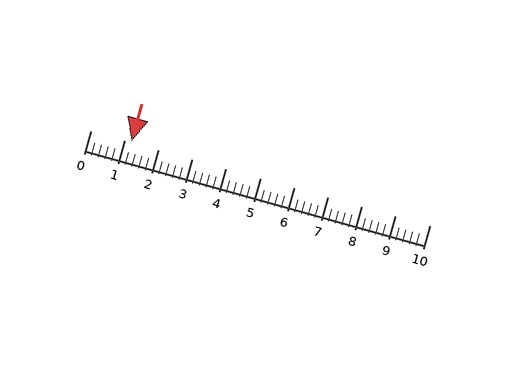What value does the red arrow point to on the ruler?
The red arrow points to approximately 1.2.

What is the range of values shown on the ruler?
The ruler shows values from 0 to 10.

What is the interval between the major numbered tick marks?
The major tick marks are spaced 1 units apart.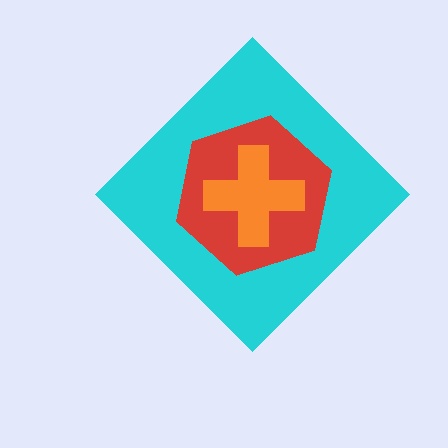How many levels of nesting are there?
3.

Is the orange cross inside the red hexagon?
Yes.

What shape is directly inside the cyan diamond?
The red hexagon.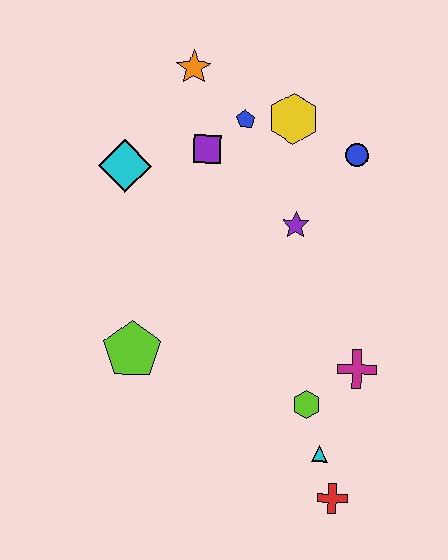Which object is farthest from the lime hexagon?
The orange star is farthest from the lime hexagon.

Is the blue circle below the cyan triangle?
No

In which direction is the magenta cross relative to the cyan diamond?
The magenta cross is to the right of the cyan diamond.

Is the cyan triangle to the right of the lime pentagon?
Yes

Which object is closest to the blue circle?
The yellow hexagon is closest to the blue circle.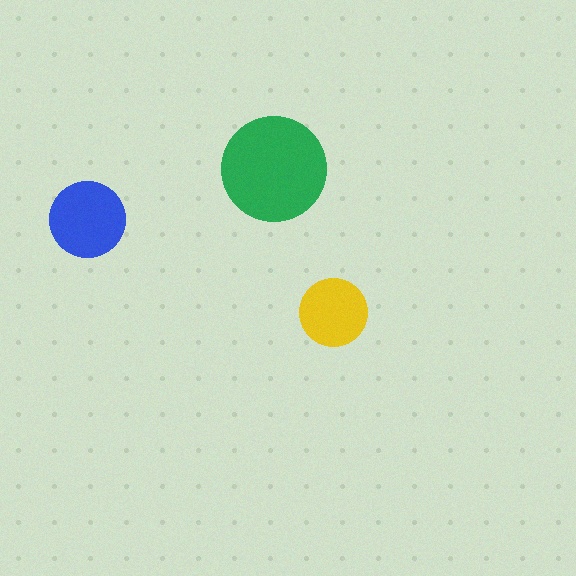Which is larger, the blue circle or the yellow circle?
The blue one.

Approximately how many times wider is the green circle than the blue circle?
About 1.5 times wider.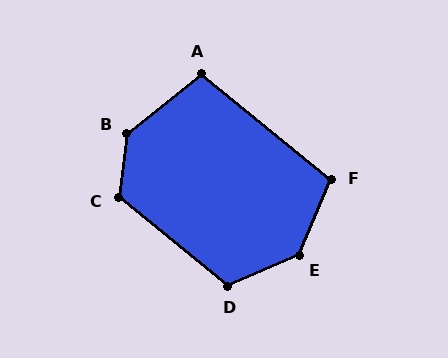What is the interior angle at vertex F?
Approximately 106 degrees (obtuse).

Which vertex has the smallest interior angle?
A, at approximately 102 degrees.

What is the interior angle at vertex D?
Approximately 118 degrees (obtuse).